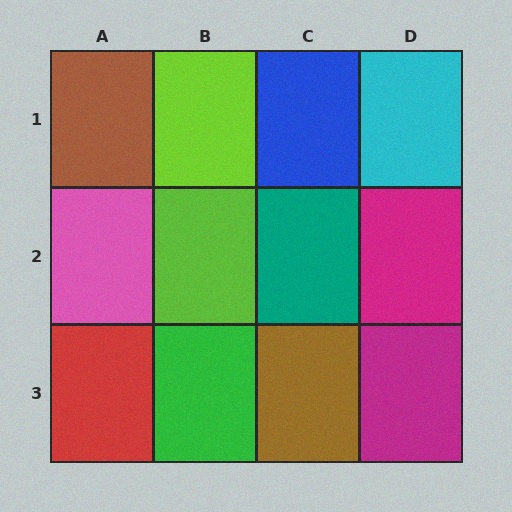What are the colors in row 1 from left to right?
Brown, lime, blue, cyan.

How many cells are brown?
2 cells are brown.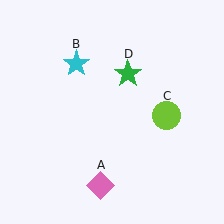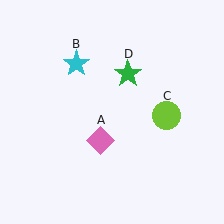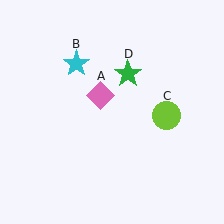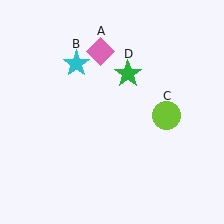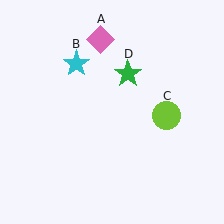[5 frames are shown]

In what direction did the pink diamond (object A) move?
The pink diamond (object A) moved up.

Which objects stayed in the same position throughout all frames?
Cyan star (object B) and lime circle (object C) and green star (object D) remained stationary.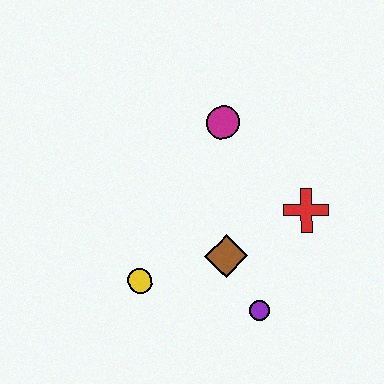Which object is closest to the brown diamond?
The purple circle is closest to the brown diamond.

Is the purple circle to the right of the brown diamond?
Yes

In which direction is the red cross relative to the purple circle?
The red cross is above the purple circle.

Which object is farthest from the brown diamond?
The magenta circle is farthest from the brown diamond.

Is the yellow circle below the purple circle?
No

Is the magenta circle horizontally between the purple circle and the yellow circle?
Yes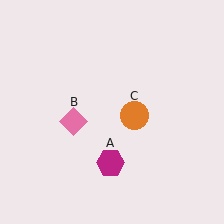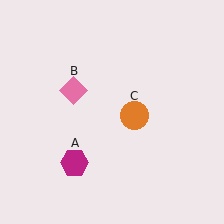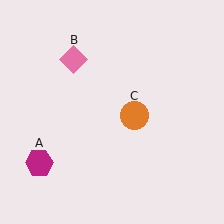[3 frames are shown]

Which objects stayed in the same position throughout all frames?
Orange circle (object C) remained stationary.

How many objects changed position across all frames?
2 objects changed position: magenta hexagon (object A), pink diamond (object B).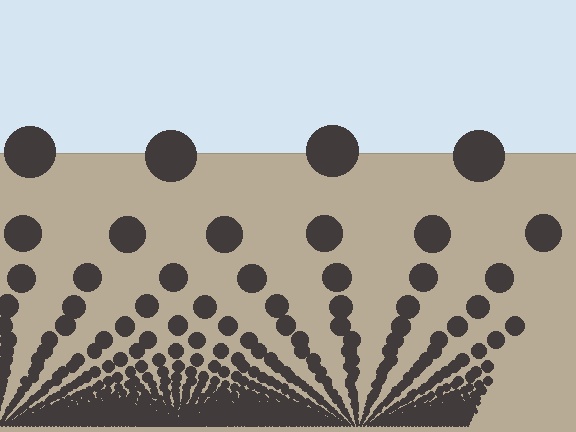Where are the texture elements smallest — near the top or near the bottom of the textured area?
Near the bottom.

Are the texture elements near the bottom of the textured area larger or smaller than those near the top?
Smaller. The gradient is inverted — elements near the bottom are smaller and denser.